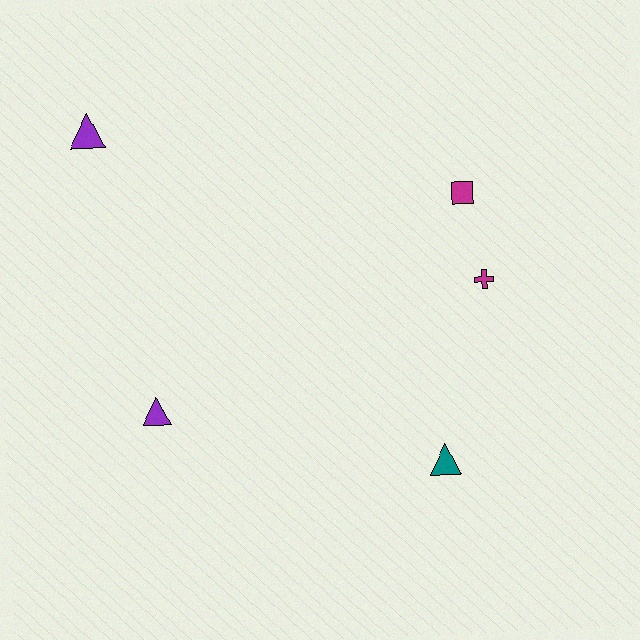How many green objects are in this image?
There are no green objects.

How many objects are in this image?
There are 5 objects.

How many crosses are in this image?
There is 1 cross.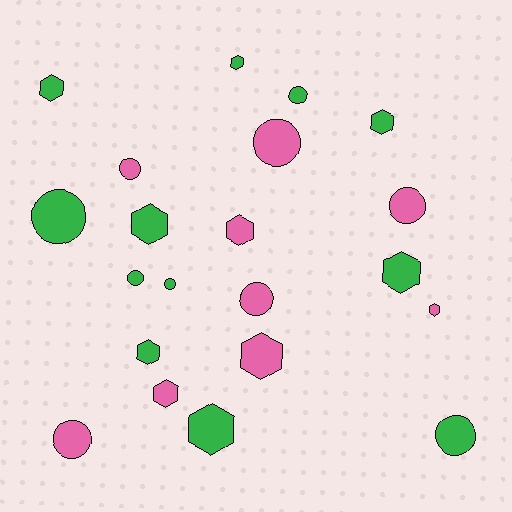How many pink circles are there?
There are 5 pink circles.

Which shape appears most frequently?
Hexagon, with 11 objects.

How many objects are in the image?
There are 21 objects.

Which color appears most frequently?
Green, with 12 objects.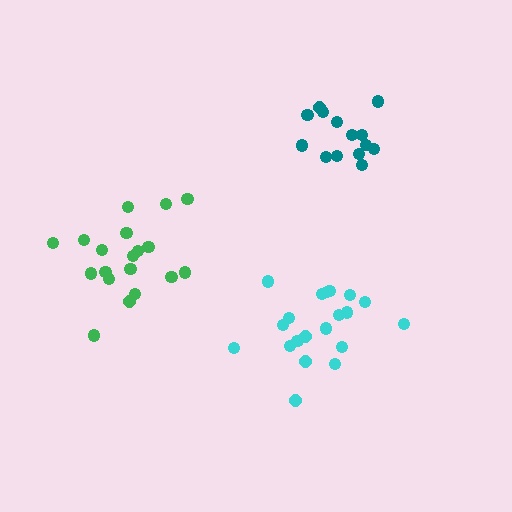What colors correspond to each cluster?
The clusters are colored: teal, green, cyan.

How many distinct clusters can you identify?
There are 3 distinct clusters.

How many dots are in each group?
Group 1: 14 dots, Group 2: 19 dots, Group 3: 20 dots (53 total).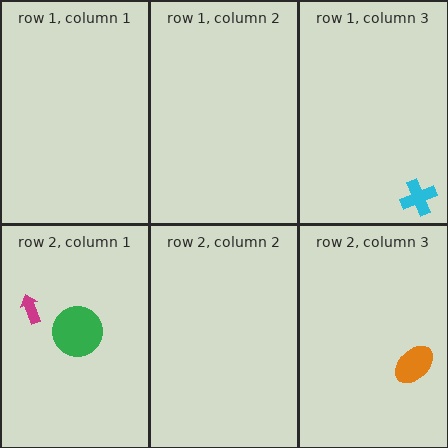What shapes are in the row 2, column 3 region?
The orange ellipse.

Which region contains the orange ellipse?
The row 2, column 3 region.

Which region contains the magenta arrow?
The row 2, column 1 region.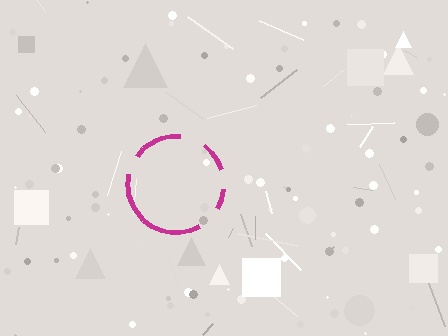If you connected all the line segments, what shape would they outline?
They would outline a circle.